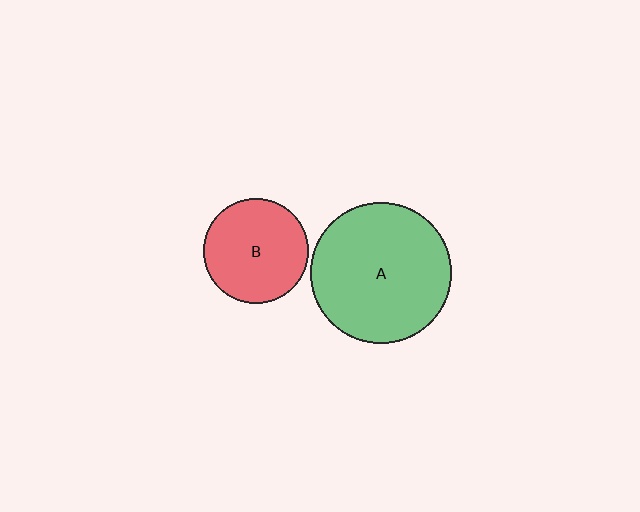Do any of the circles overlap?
No, none of the circles overlap.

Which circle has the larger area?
Circle A (green).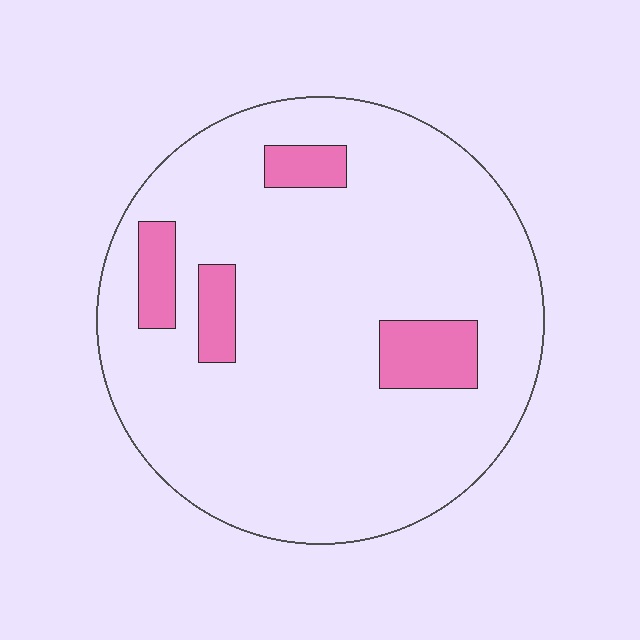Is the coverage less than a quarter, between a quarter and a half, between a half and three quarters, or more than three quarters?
Less than a quarter.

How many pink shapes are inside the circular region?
4.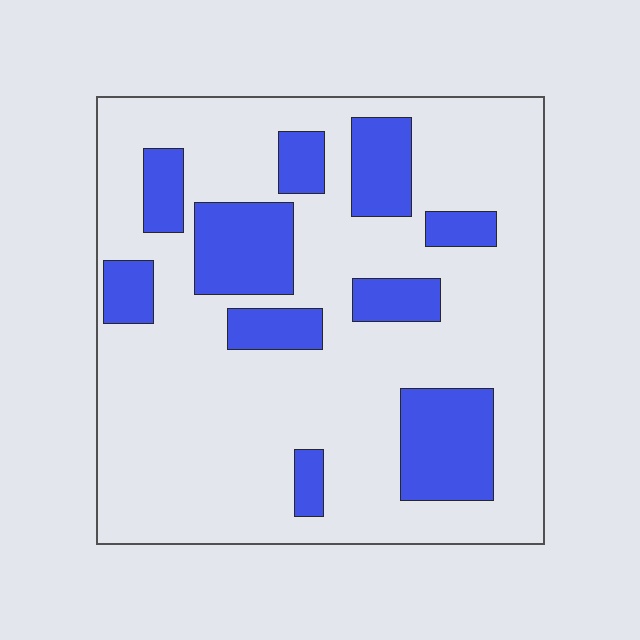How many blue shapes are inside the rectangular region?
10.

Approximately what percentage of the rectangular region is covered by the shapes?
Approximately 25%.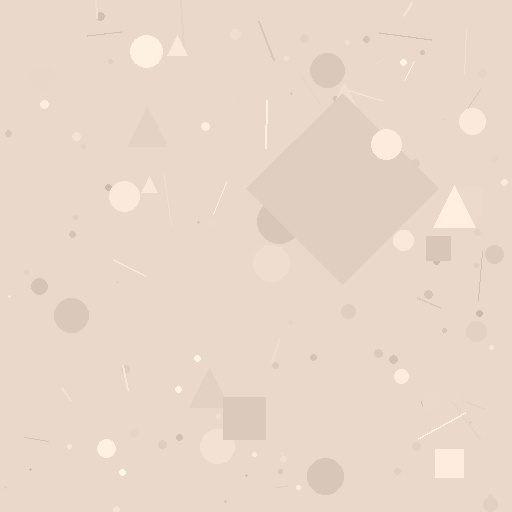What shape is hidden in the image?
A diamond is hidden in the image.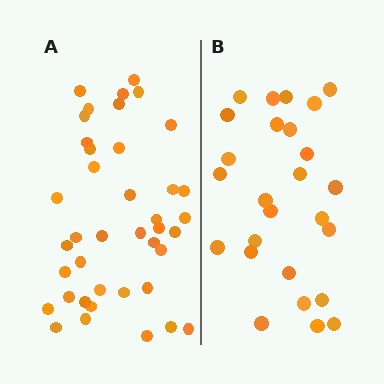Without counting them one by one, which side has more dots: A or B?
Region A (the left region) has more dots.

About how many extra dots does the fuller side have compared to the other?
Region A has approximately 15 more dots than region B.